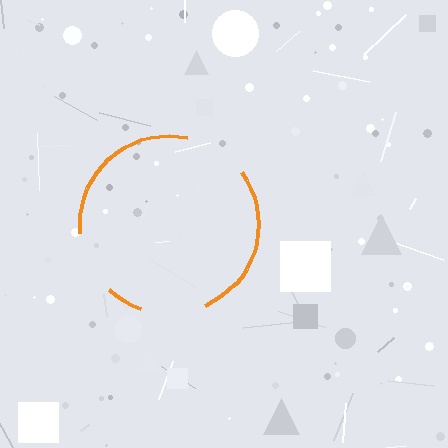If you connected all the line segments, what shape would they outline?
They would outline a circle.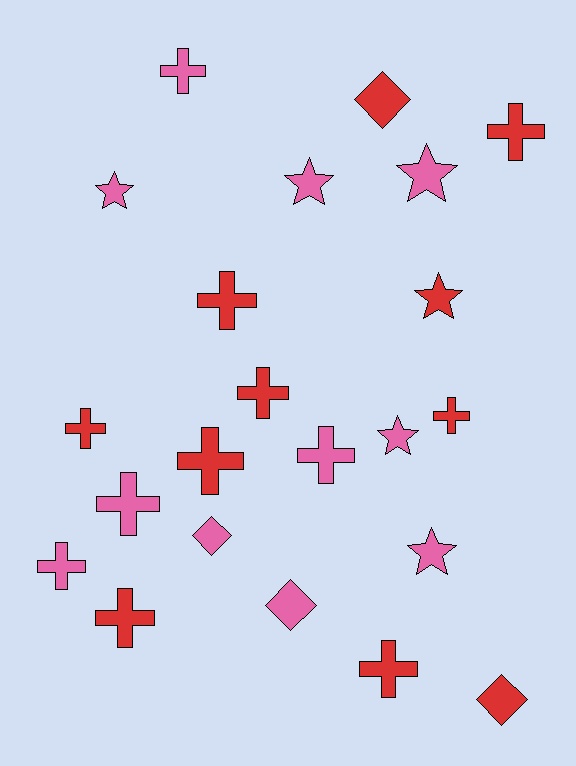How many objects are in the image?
There are 22 objects.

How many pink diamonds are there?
There are 2 pink diamonds.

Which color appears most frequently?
Red, with 11 objects.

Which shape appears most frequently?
Cross, with 12 objects.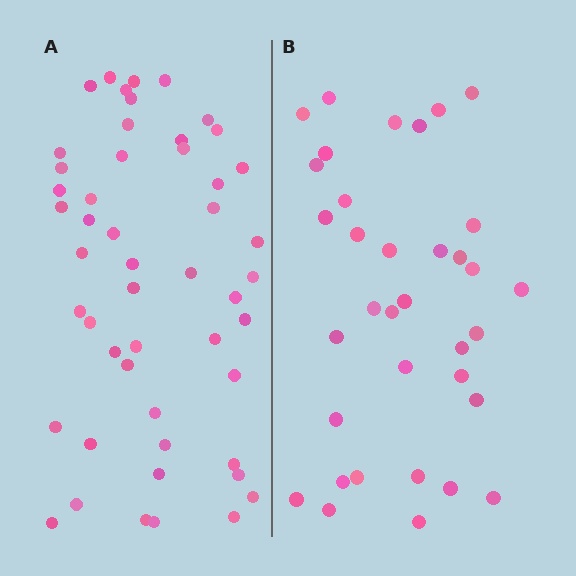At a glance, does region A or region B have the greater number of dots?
Region A (the left region) has more dots.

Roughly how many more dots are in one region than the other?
Region A has approximately 15 more dots than region B.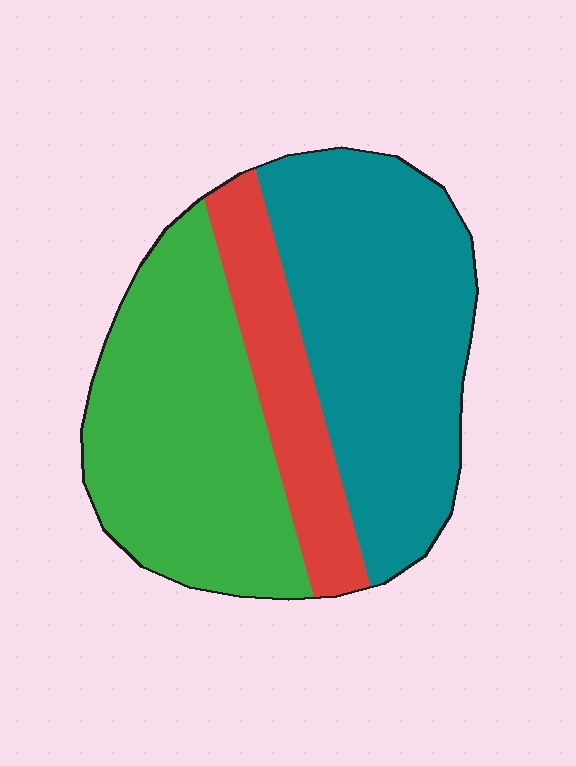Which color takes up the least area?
Red, at roughly 15%.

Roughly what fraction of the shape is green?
Green covers about 40% of the shape.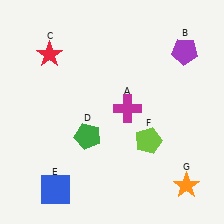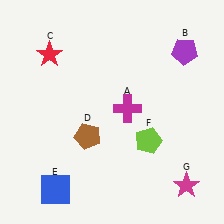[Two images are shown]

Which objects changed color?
D changed from green to brown. G changed from orange to magenta.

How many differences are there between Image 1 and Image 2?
There are 2 differences between the two images.